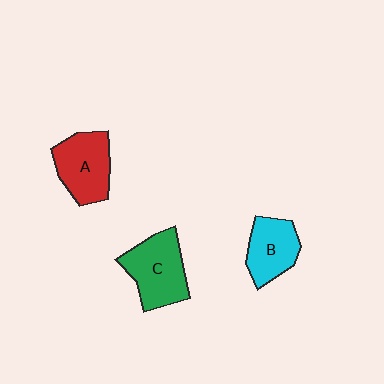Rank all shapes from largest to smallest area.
From largest to smallest: C (green), A (red), B (cyan).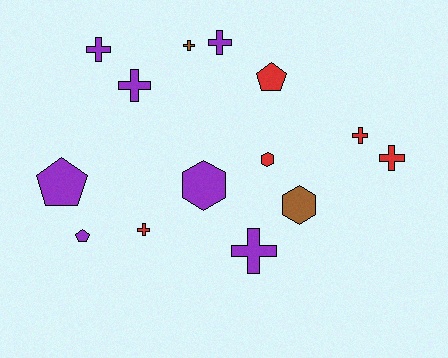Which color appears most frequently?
Purple, with 7 objects.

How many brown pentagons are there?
There are no brown pentagons.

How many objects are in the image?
There are 14 objects.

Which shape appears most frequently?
Cross, with 8 objects.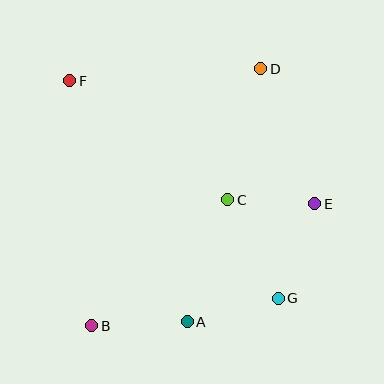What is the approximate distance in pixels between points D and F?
The distance between D and F is approximately 192 pixels.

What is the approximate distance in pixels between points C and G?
The distance between C and G is approximately 111 pixels.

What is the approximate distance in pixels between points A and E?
The distance between A and E is approximately 174 pixels.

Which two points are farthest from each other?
Points B and D are farthest from each other.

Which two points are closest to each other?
Points C and E are closest to each other.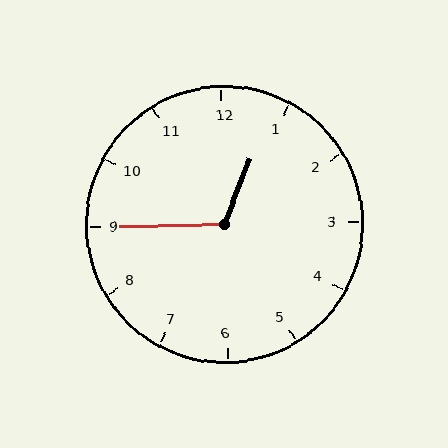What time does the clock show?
12:45.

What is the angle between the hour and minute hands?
Approximately 112 degrees.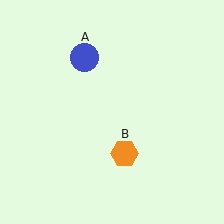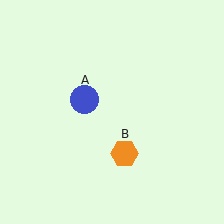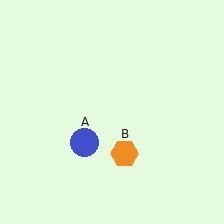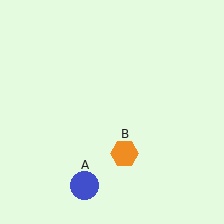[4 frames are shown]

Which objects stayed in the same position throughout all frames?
Orange hexagon (object B) remained stationary.